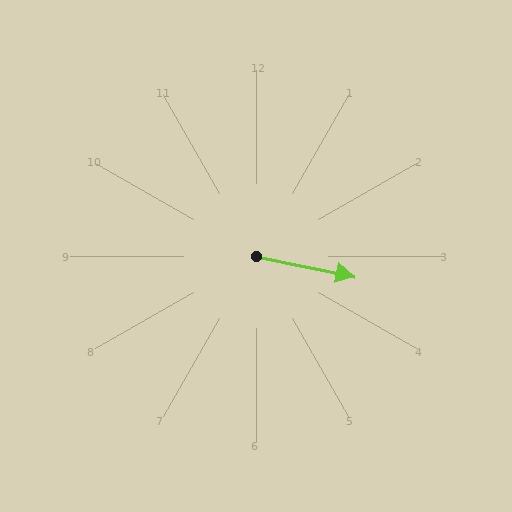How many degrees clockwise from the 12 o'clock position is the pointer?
Approximately 102 degrees.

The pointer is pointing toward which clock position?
Roughly 3 o'clock.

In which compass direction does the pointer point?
East.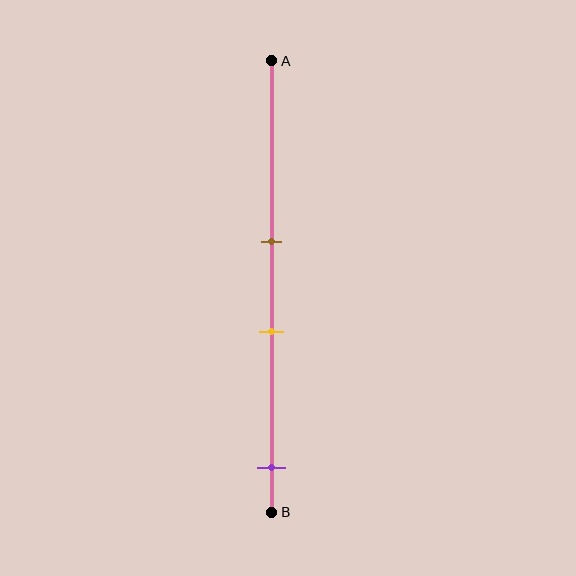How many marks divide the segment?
There are 3 marks dividing the segment.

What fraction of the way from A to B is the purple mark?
The purple mark is approximately 90% (0.9) of the way from A to B.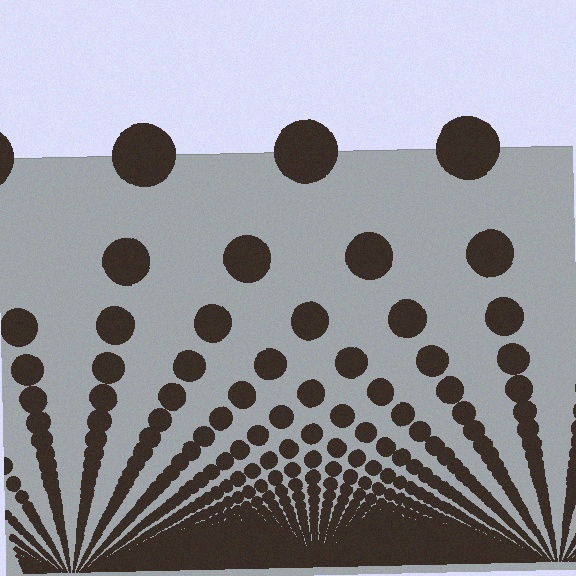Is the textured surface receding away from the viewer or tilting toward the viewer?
The surface appears to tilt toward the viewer. Texture elements get larger and sparser toward the top.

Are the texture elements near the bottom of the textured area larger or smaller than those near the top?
Smaller. The gradient is inverted — elements near the bottom are smaller and denser.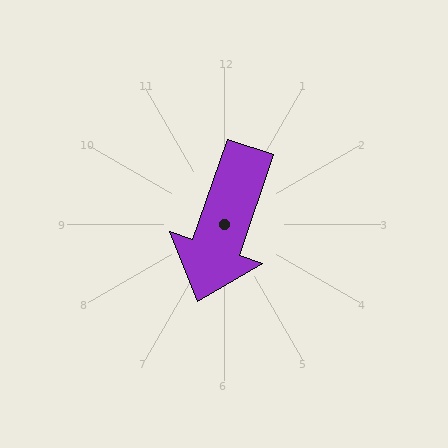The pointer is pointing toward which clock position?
Roughly 7 o'clock.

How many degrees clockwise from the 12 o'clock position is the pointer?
Approximately 199 degrees.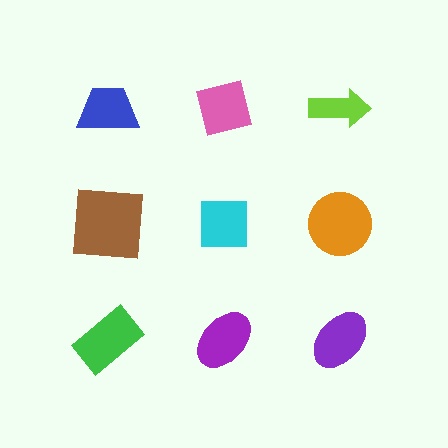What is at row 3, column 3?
A purple ellipse.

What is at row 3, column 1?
A green rectangle.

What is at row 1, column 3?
A lime arrow.